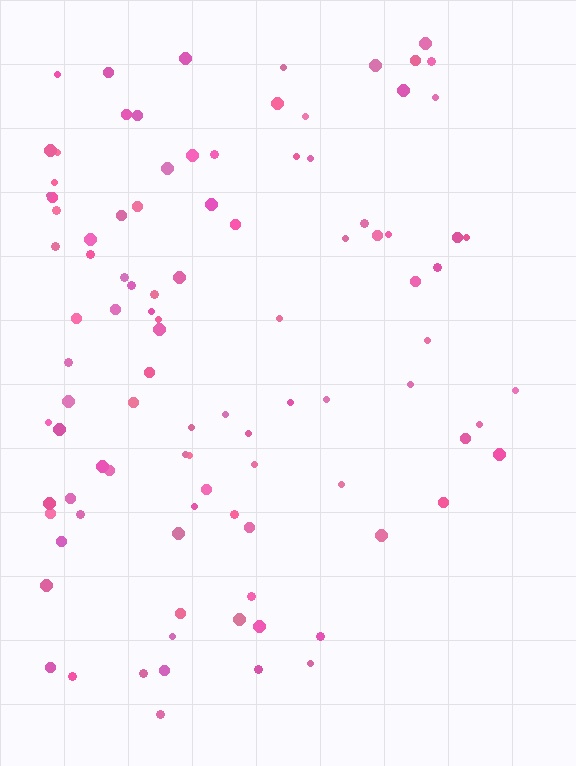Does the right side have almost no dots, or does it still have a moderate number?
Still a moderate number, just noticeably fewer than the left.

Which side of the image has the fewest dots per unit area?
The right.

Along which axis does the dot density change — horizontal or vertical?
Horizontal.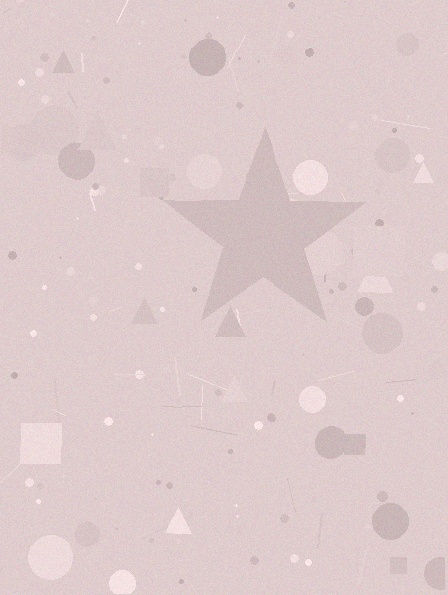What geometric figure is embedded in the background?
A star is embedded in the background.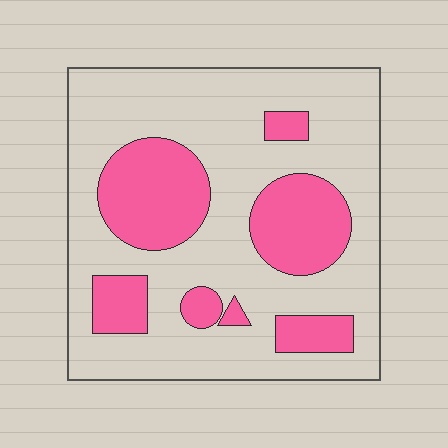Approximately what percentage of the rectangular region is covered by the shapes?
Approximately 30%.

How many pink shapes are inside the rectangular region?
7.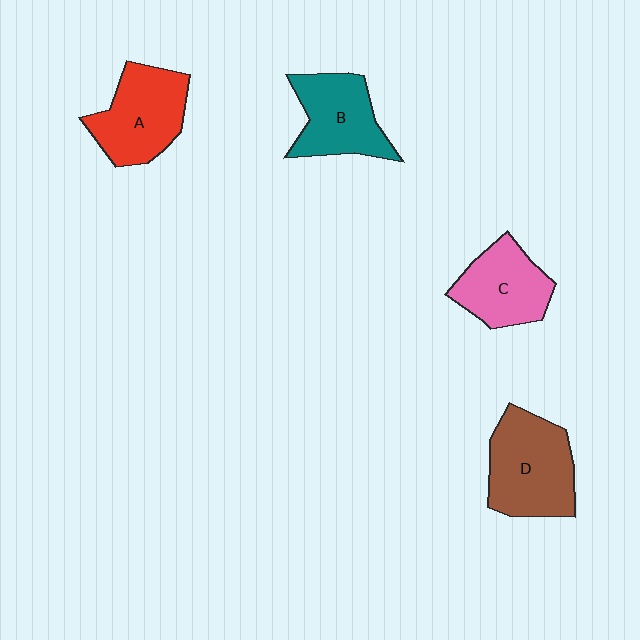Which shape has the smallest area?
Shape C (pink).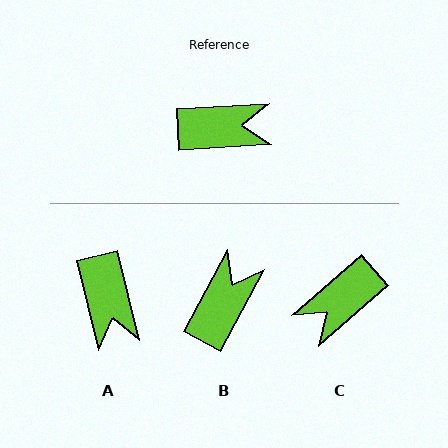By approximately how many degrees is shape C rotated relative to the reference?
Approximately 142 degrees clockwise.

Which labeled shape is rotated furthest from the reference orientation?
C, about 142 degrees away.